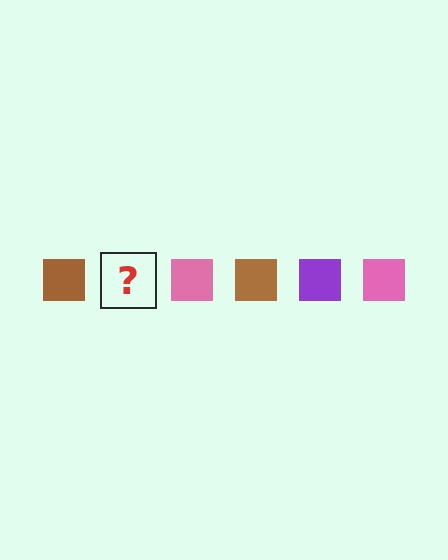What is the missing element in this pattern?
The missing element is a purple square.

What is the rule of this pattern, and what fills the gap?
The rule is that the pattern cycles through brown, purple, pink squares. The gap should be filled with a purple square.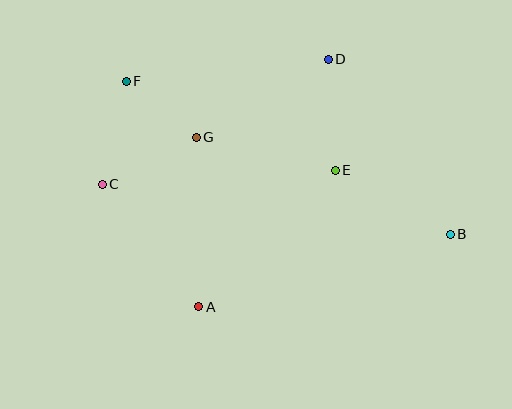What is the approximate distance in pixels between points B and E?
The distance between B and E is approximately 132 pixels.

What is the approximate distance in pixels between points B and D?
The distance between B and D is approximately 213 pixels.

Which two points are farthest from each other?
Points B and F are farthest from each other.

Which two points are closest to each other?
Points F and G are closest to each other.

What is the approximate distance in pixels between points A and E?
The distance between A and E is approximately 193 pixels.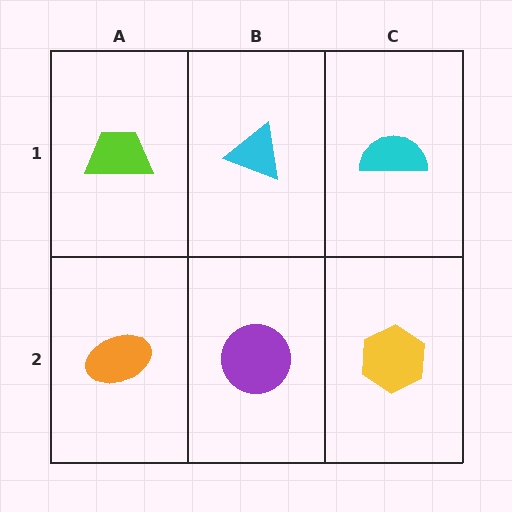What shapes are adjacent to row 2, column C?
A cyan semicircle (row 1, column C), a purple circle (row 2, column B).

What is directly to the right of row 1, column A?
A cyan triangle.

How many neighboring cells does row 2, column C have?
2.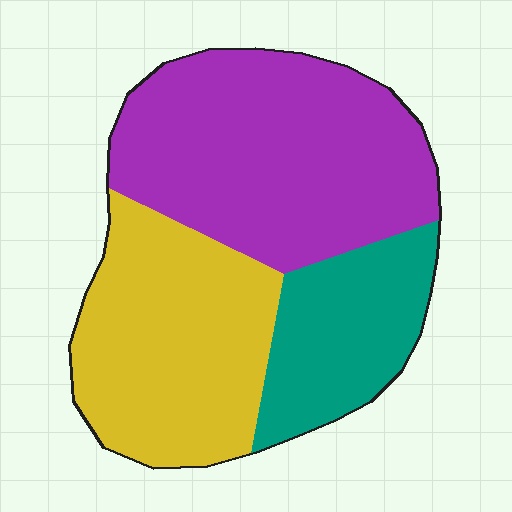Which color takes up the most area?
Purple, at roughly 45%.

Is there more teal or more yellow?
Yellow.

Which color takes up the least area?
Teal, at roughly 20%.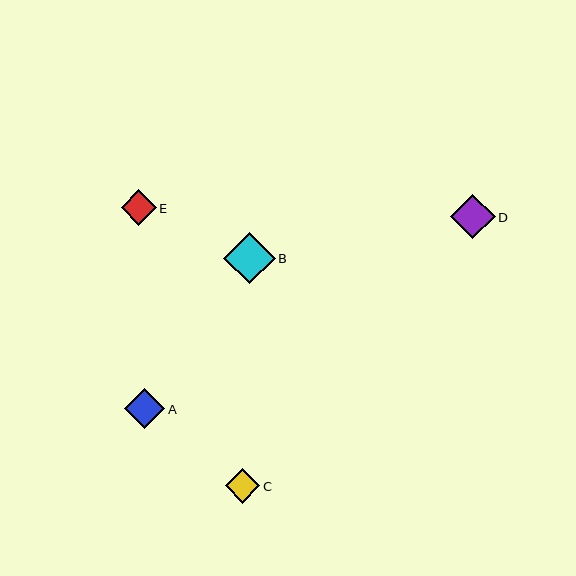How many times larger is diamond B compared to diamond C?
Diamond B is approximately 1.5 times the size of diamond C.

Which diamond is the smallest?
Diamond C is the smallest with a size of approximately 35 pixels.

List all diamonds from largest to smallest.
From largest to smallest: B, D, A, E, C.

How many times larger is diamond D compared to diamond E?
Diamond D is approximately 1.3 times the size of diamond E.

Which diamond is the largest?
Diamond B is the largest with a size of approximately 52 pixels.